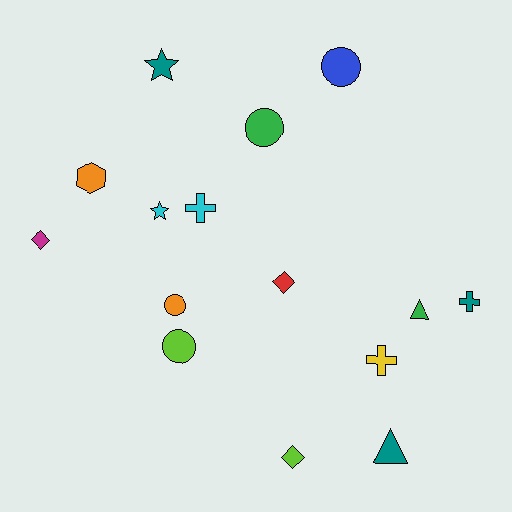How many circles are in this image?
There are 4 circles.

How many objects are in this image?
There are 15 objects.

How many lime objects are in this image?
There are 2 lime objects.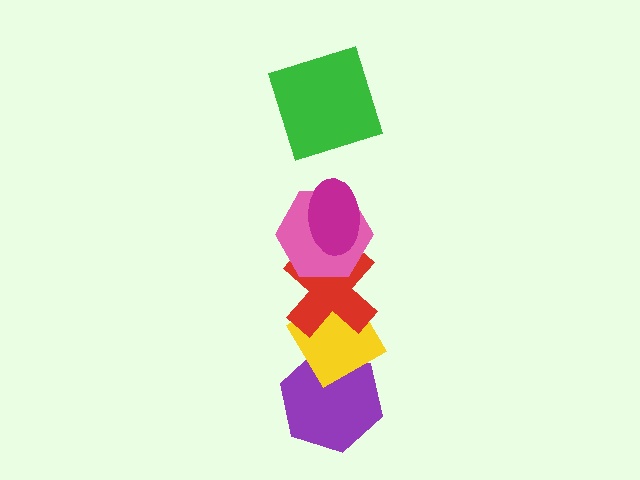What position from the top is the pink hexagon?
The pink hexagon is 3rd from the top.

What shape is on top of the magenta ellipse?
The green square is on top of the magenta ellipse.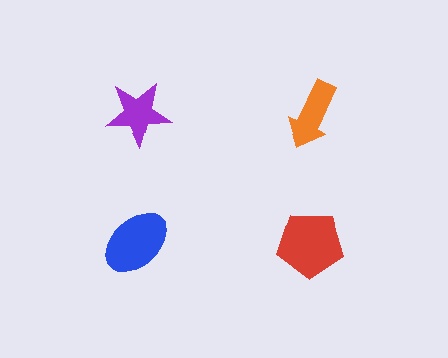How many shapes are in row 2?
2 shapes.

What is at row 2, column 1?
A blue ellipse.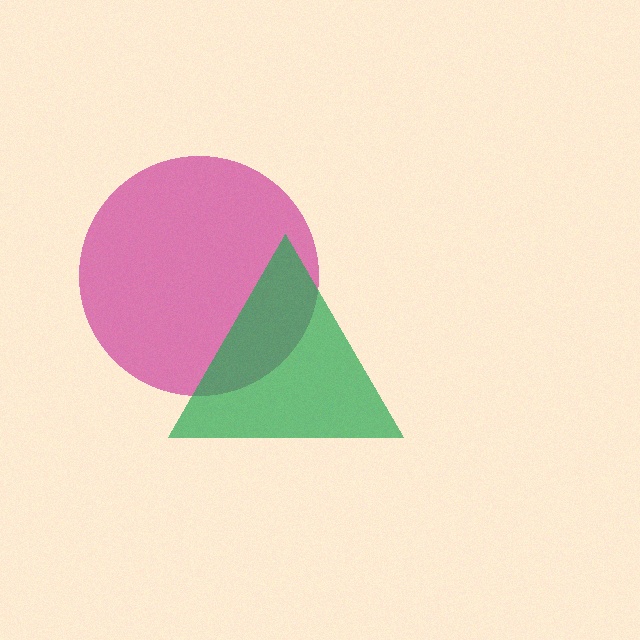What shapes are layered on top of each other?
The layered shapes are: a magenta circle, a green triangle.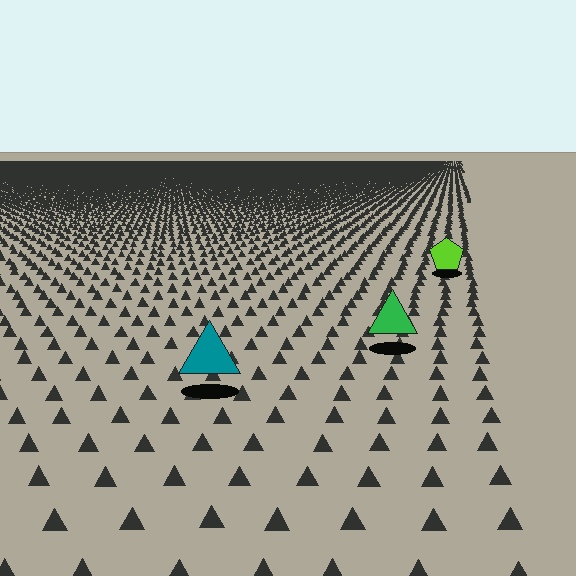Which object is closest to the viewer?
The teal triangle is closest. The texture marks near it are larger and more spread out.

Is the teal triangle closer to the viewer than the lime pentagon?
Yes. The teal triangle is closer — you can tell from the texture gradient: the ground texture is coarser near it.